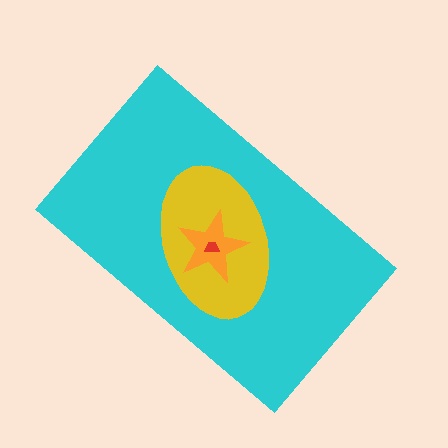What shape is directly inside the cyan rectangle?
The yellow ellipse.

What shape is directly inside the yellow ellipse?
The orange star.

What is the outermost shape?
The cyan rectangle.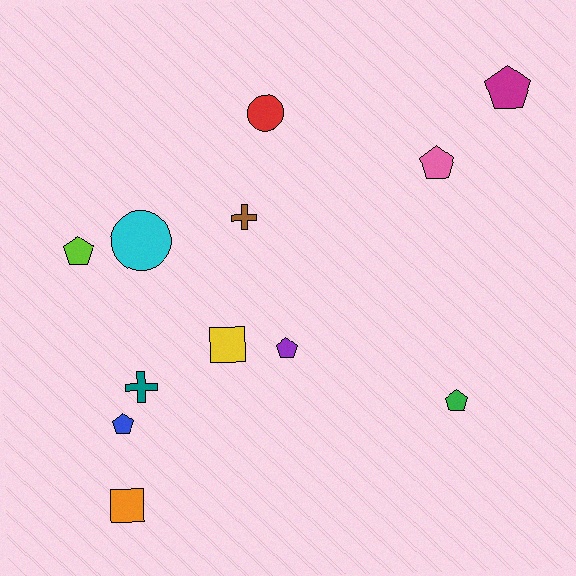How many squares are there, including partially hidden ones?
There are 2 squares.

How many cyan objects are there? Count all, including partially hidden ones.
There is 1 cyan object.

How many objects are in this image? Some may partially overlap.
There are 12 objects.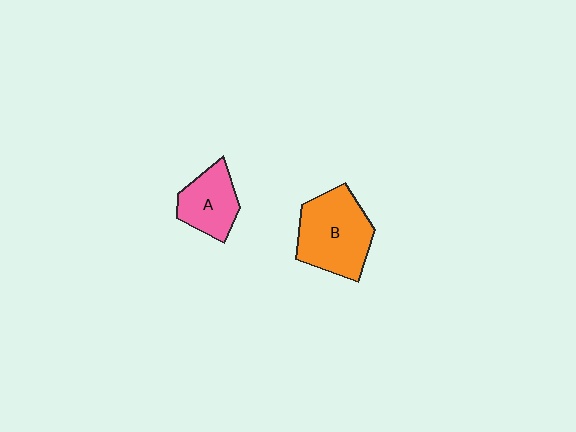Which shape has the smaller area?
Shape A (pink).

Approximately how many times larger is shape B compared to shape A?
Approximately 1.6 times.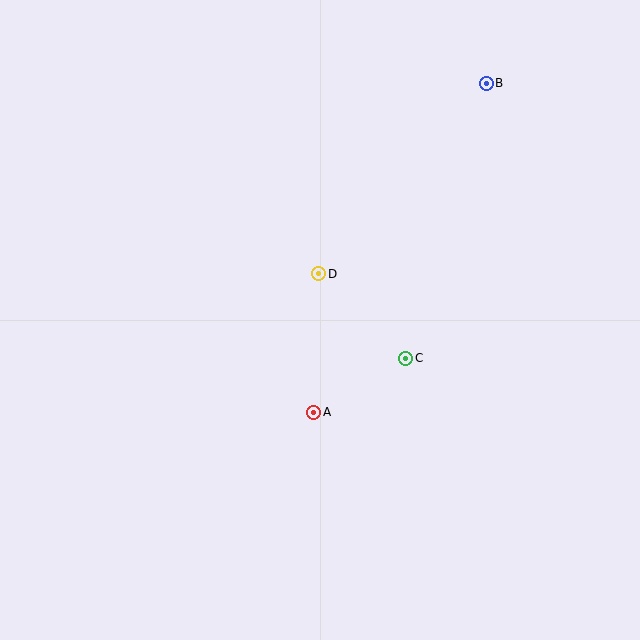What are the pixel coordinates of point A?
Point A is at (314, 412).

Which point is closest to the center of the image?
Point D at (319, 274) is closest to the center.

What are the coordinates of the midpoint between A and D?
The midpoint between A and D is at (316, 343).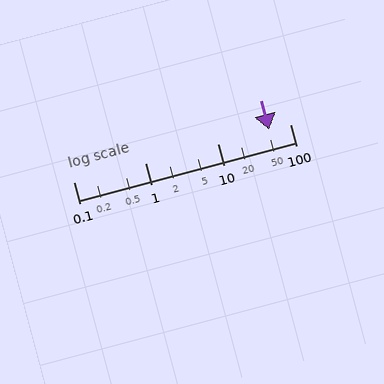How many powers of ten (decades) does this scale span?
The scale spans 3 decades, from 0.1 to 100.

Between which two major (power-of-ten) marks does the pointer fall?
The pointer is between 10 and 100.